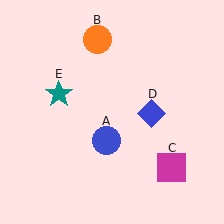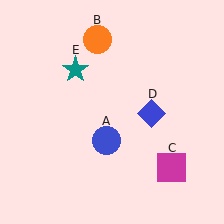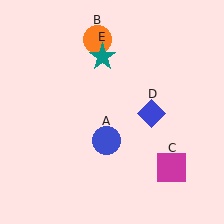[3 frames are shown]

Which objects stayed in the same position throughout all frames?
Blue circle (object A) and orange circle (object B) and magenta square (object C) and blue diamond (object D) remained stationary.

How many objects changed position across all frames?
1 object changed position: teal star (object E).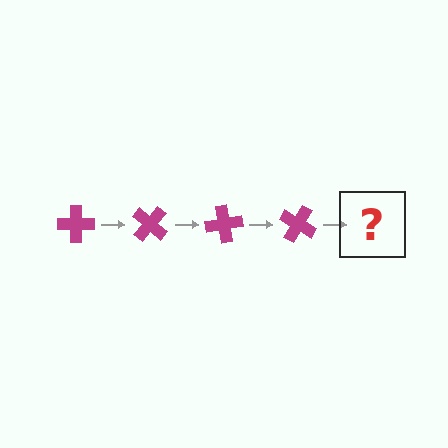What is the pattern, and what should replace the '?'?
The pattern is that the cross rotates 40 degrees each step. The '?' should be a magenta cross rotated 160 degrees.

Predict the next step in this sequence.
The next step is a magenta cross rotated 160 degrees.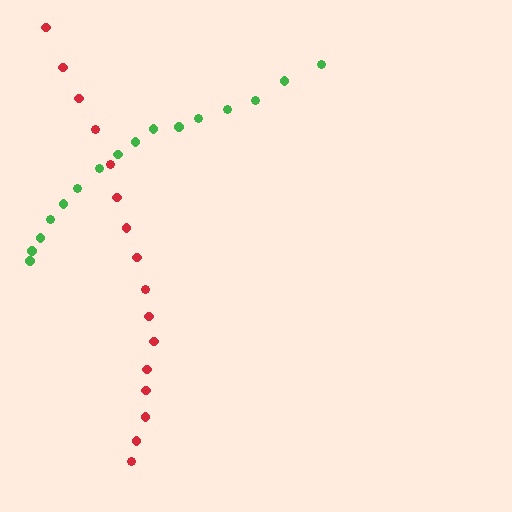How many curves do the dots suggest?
There are 2 distinct paths.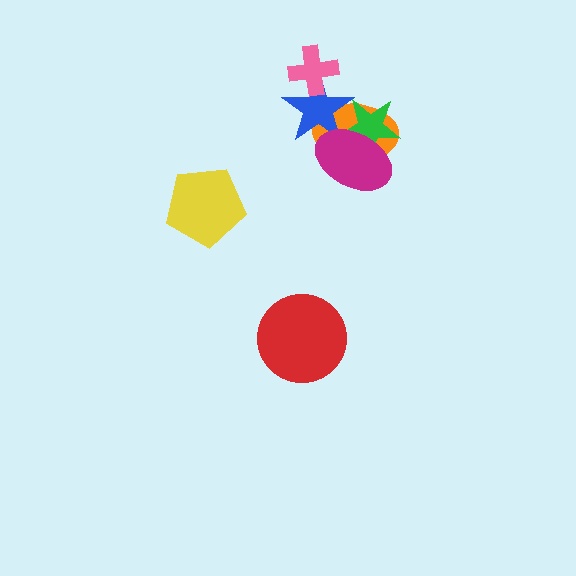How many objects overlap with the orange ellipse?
3 objects overlap with the orange ellipse.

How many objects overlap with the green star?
3 objects overlap with the green star.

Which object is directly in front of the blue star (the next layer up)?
The magenta ellipse is directly in front of the blue star.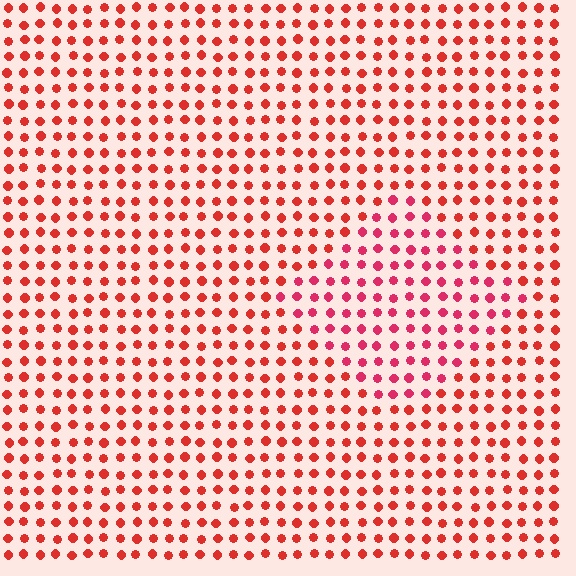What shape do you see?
I see a diamond.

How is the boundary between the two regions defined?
The boundary is defined purely by a slight shift in hue (about 22 degrees). Spacing, size, and orientation are identical on both sides.